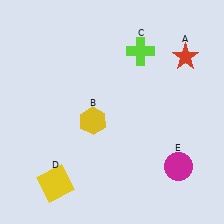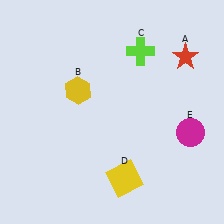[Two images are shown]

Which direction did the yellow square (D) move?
The yellow square (D) moved right.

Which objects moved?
The objects that moved are: the yellow hexagon (B), the yellow square (D), the magenta circle (E).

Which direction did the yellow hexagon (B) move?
The yellow hexagon (B) moved up.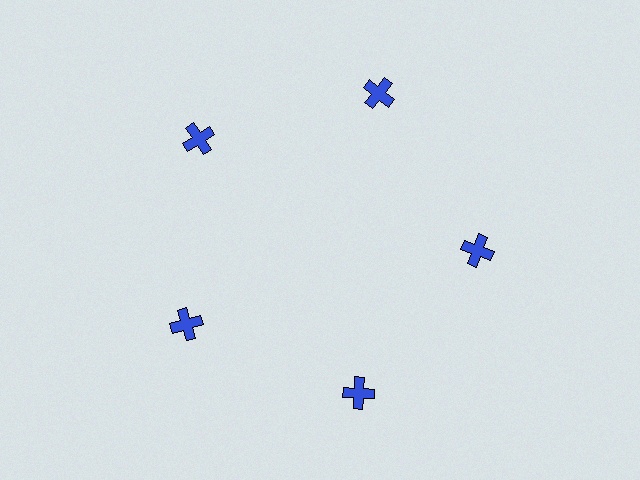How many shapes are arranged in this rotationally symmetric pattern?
There are 5 shapes, arranged in 5 groups of 1.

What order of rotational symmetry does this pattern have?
This pattern has 5-fold rotational symmetry.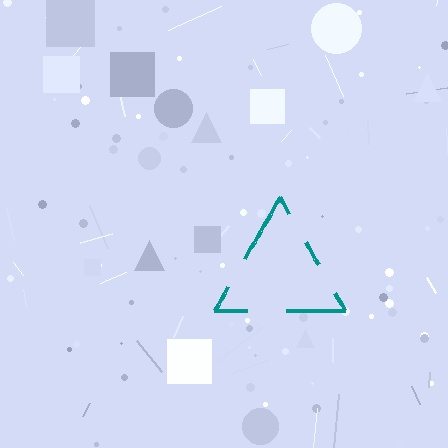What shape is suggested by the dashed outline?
The dashed outline suggests a triangle.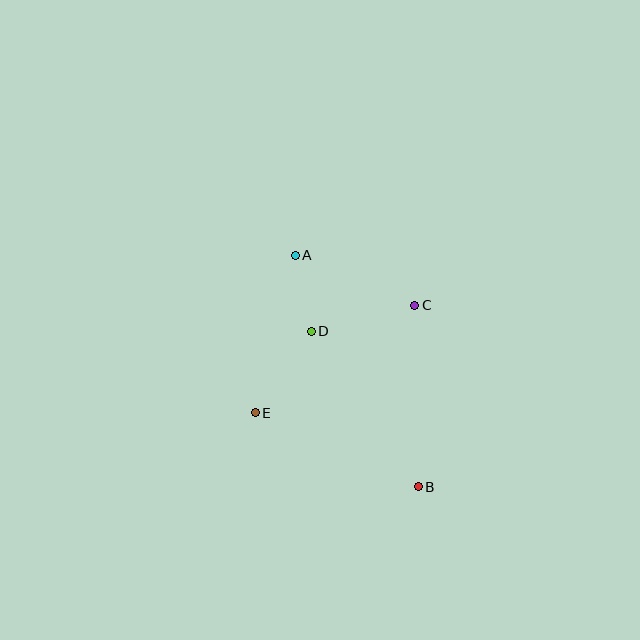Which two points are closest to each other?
Points A and D are closest to each other.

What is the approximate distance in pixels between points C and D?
The distance between C and D is approximately 107 pixels.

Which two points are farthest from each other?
Points A and B are farthest from each other.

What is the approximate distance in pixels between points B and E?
The distance between B and E is approximately 179 pixels.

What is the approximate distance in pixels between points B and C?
The distance between B and C is approximately 181 pixels.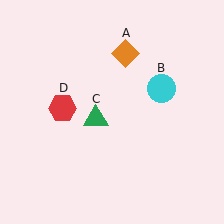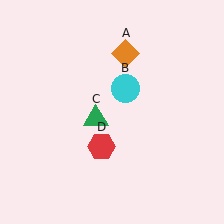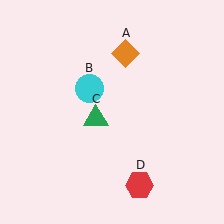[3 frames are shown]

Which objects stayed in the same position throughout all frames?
Orange diamond (object A) and green triangle (object C) remained stationary.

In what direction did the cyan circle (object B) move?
The cyan circle (object B) moved left.